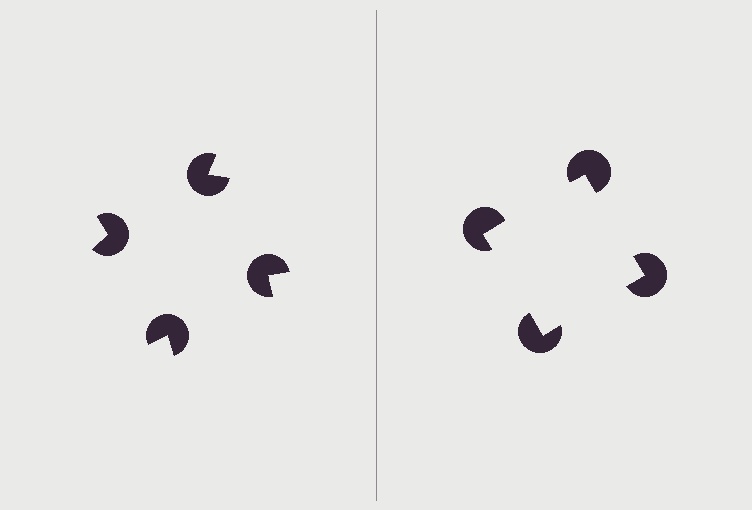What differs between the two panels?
The pac-man discs are positioned identically on both sides; only the wedge orientations differ. On the right they align to a square; on the left they are misaligned.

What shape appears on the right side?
An illusory square.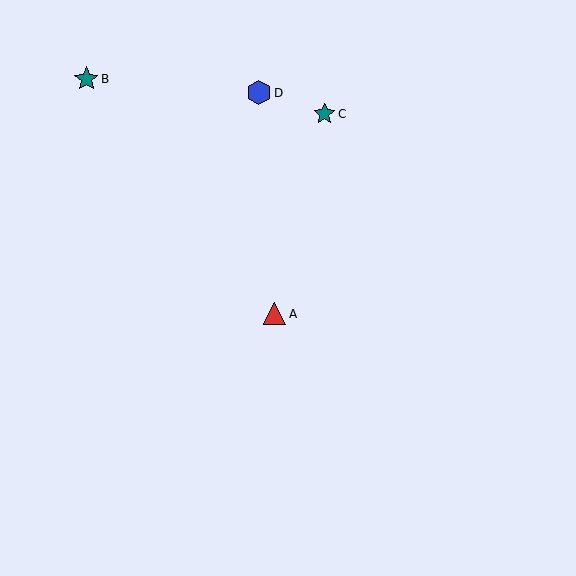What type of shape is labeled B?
Shape B is a teal star.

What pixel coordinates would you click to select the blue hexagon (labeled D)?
Click at (259, 93) to select the blue hexagon D.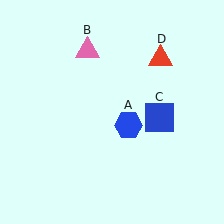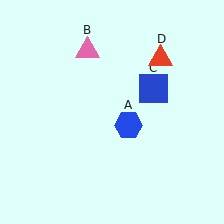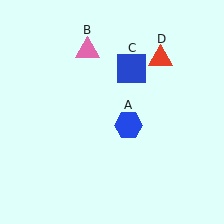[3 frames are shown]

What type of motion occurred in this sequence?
The blue square (object C) rotated counterclockwise around the center of the scene.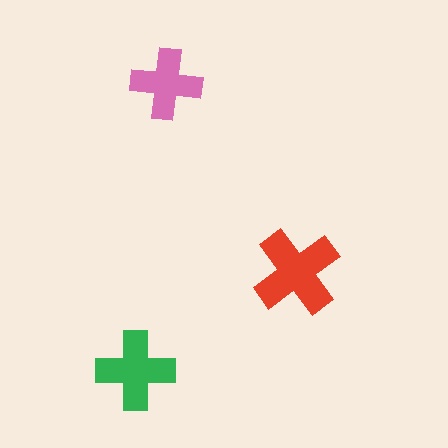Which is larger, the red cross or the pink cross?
The red one.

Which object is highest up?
The pink cross is topmost.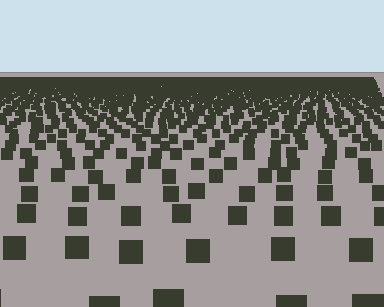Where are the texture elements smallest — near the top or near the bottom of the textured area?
Near the top.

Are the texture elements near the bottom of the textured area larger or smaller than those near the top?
Larger. Near the bottom, elements are closer to the viewer and appear at a bigger on-screen size.